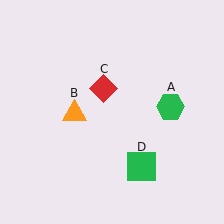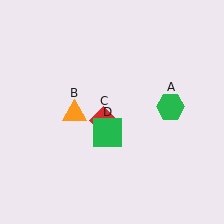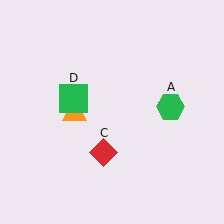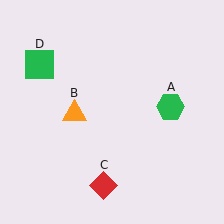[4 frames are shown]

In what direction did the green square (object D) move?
The green square (object D) moved up and to the left.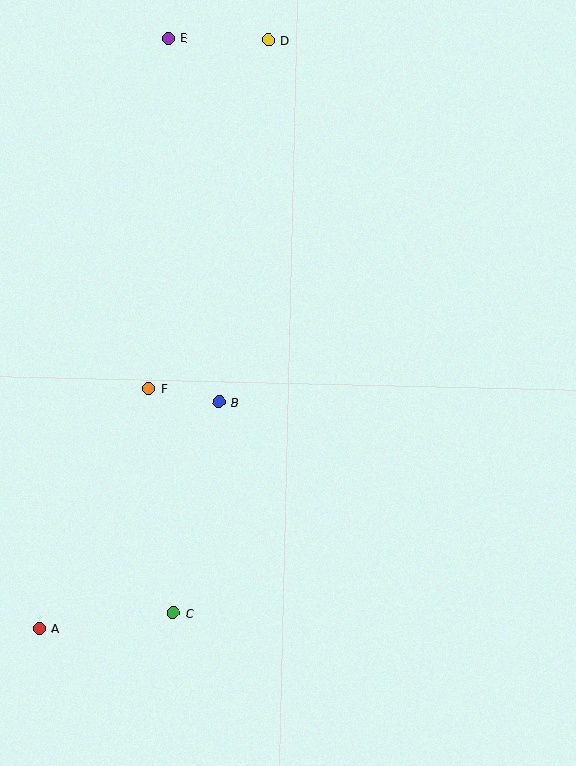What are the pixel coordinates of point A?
Point A is at (39, 629).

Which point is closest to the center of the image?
Point B at (219, 402) is closest to the center.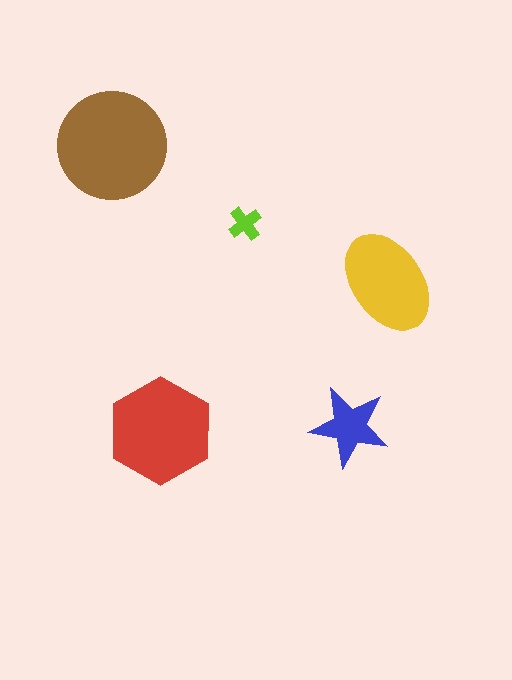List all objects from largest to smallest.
The brown circle, the red hexagon, the yellow ellipse, the blue star, the lime cross.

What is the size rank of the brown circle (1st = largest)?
1st.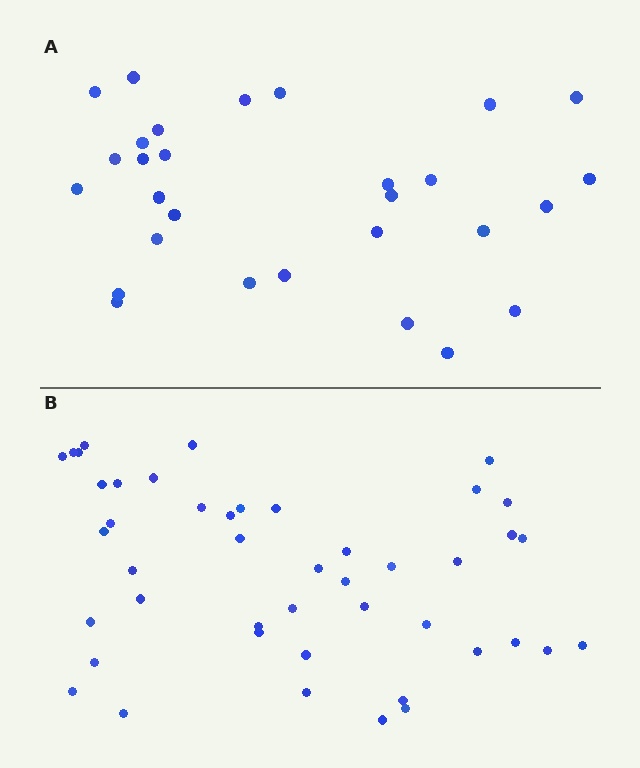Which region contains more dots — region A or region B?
Region B (the bottom region) has more dots.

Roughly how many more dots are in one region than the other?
Region B has approximately 15 more dots than region A.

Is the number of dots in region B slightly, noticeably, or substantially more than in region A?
Region B has substantially more. The ratio is roughly 1.6 to 1.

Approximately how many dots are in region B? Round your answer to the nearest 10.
About 40 dots. (The exact count is 45, which rounds to 40.)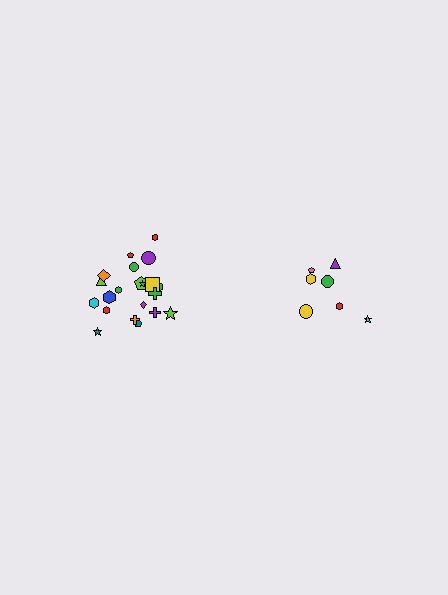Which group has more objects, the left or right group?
The left group.